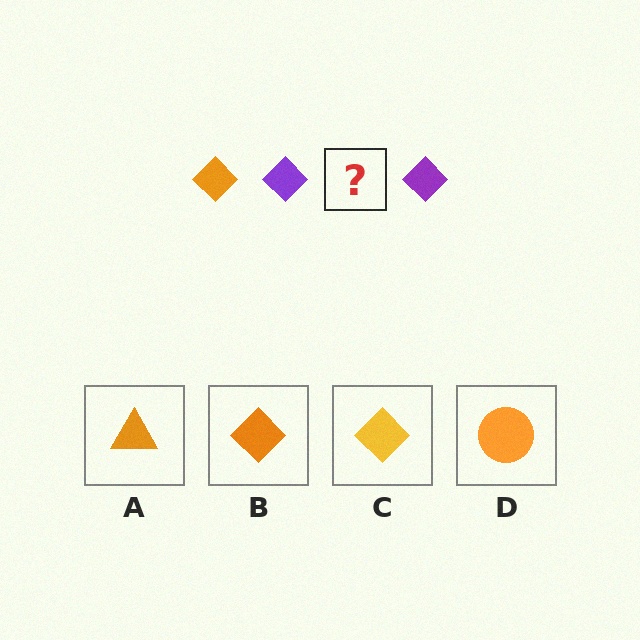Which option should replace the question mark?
Option B.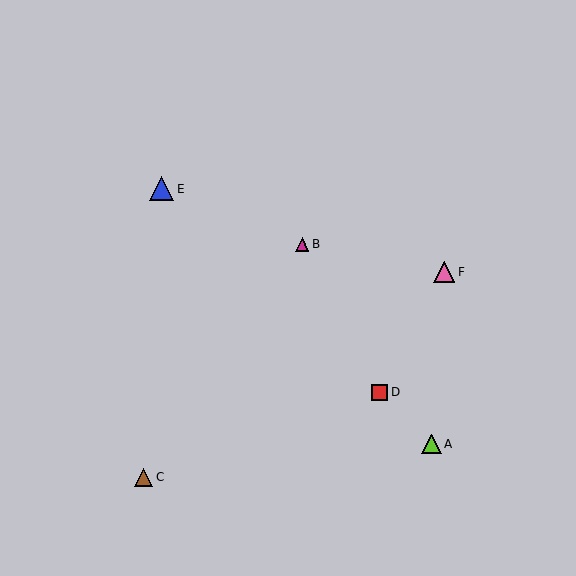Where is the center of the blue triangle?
The center of the blue triangle is at (162, 189).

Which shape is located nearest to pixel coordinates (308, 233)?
The magenta triangle (labeled B) at (302, 244) is nearest to that location.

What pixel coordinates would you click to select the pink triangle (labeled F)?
Click at (444, 272) to select the pink triangle F.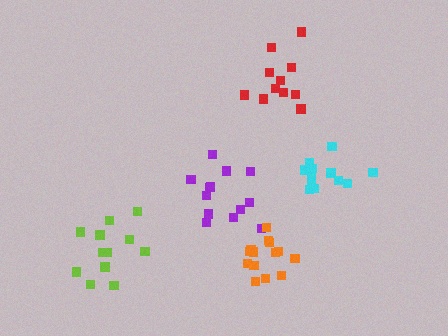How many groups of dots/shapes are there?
There are 5 groups.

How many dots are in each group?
Group 1: 12 dots, Group 2: 12 dots, Group 3: 13 dots, Group 4: 11 dots, Group 5: 14 dots (62 total).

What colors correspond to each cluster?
The clusters are colored: lime, cyan, purple, red, orange.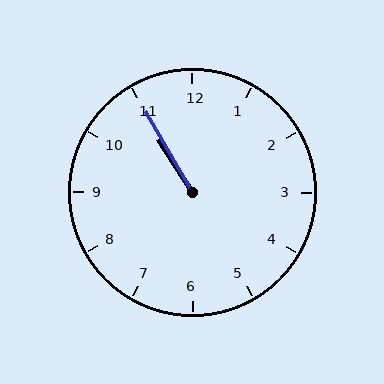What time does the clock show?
10:55.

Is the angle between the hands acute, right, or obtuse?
It is acute.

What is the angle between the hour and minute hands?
Approximately 2 degrees.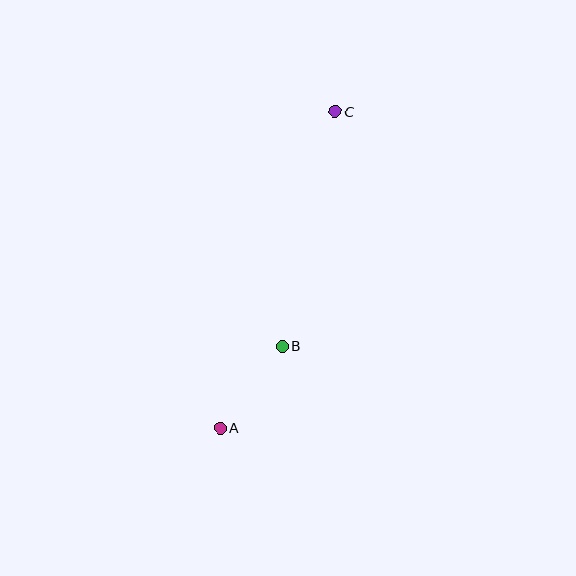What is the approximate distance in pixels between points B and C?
The distance between B and C is approximately 241 pixels.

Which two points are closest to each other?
Points A and B are closest to each other.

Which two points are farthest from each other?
Points A and C are farthest from each other.